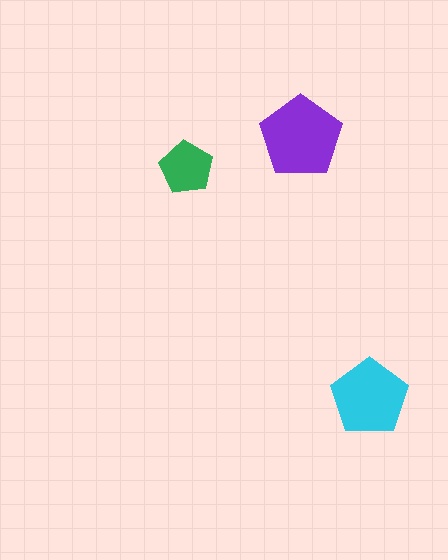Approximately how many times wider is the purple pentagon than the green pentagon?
About 1.5 times wider.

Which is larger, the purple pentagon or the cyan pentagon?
The purple one.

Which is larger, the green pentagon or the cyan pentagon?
The cyan one.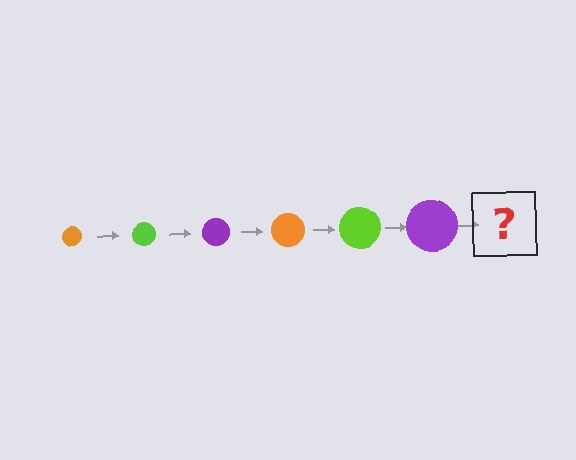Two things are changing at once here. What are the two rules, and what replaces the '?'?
The two rules are that the circle grows larger each step and the color cycles through orange, lime, and purple. The '?' should be an orange circle, larger than the previous one.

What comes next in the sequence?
The next element should be an orange circle, larger than the previous one.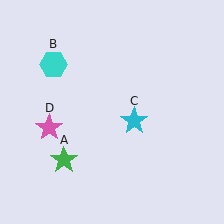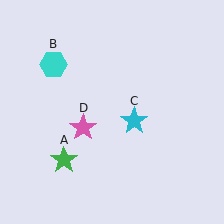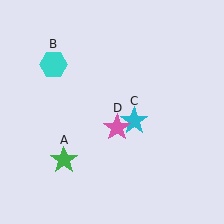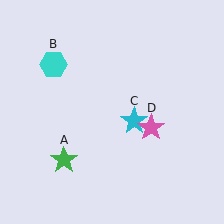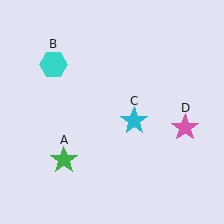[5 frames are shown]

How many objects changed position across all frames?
1 object changed position: pink star (object D).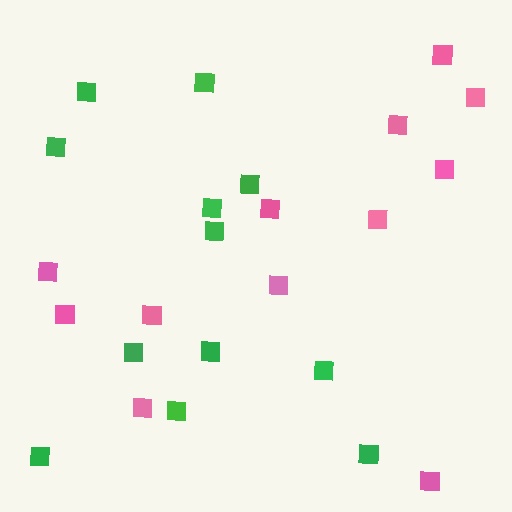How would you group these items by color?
There are 2 groups: one group of pink squares (12) and one group of green squares (12).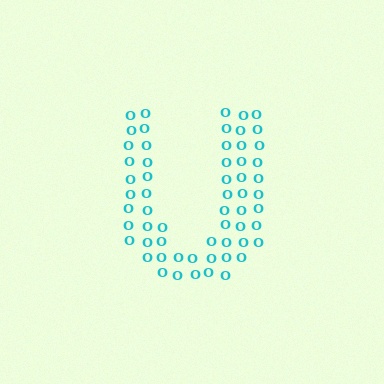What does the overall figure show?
The overall figure shows the letter U.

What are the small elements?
The small elements are letter O's.